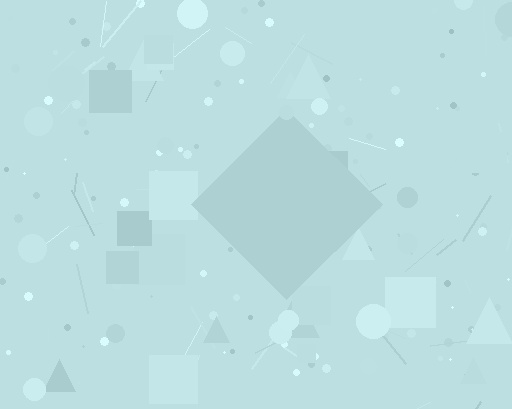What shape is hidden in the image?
A diamond is hidden in the image.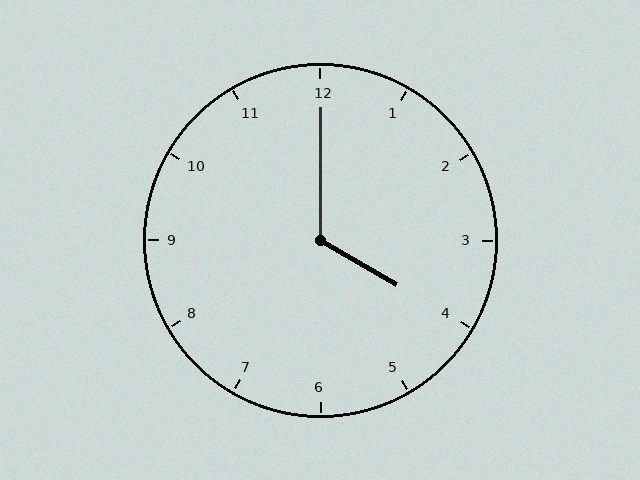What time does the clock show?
4:00.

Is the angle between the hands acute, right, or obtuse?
It is obtuse.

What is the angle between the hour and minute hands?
Approximately 120 degrees.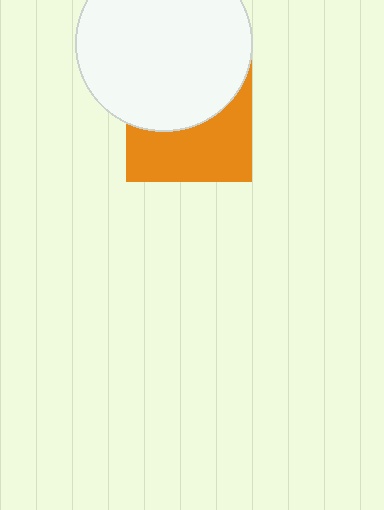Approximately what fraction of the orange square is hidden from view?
Roughly 49% of the orange square is hidden behind the white circle.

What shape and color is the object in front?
The object in front is a white circle.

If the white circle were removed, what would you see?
You would see the complete orange square.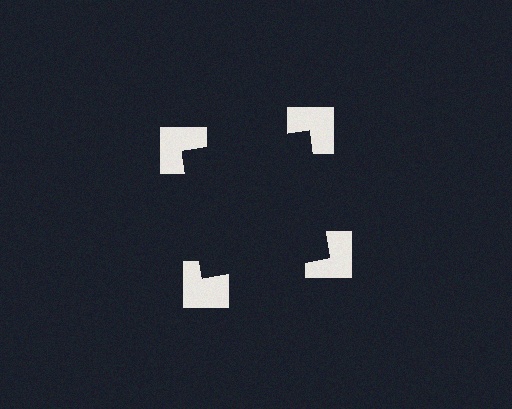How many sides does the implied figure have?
4 sides.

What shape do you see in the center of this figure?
An illusory square — its edges are inferred from the aligned wedge cuts in the notched squares, not physically drawn.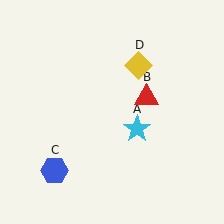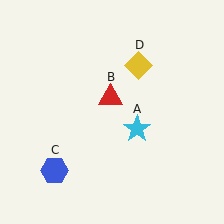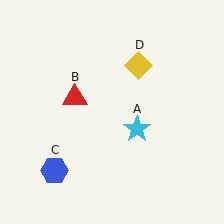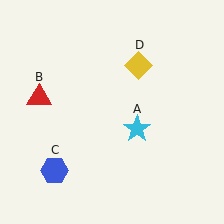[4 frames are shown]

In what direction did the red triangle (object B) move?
The red triangle (object B) moved left.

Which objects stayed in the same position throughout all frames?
Cyan star (object A) and blue hexagon (object C) and yellow diamond (object D) remained stationary.